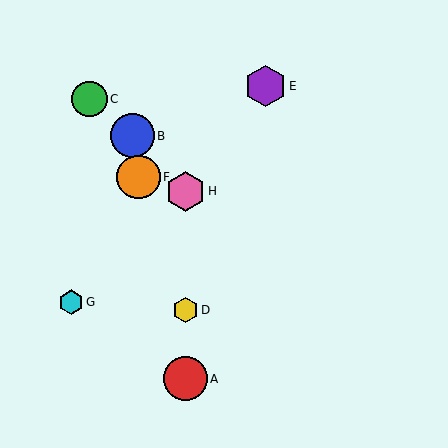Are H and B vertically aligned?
No, H is at x≈185 and B is at x≈133.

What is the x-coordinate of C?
Object C is at x≈90.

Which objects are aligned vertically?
Objects A, D, H are aligned vertically.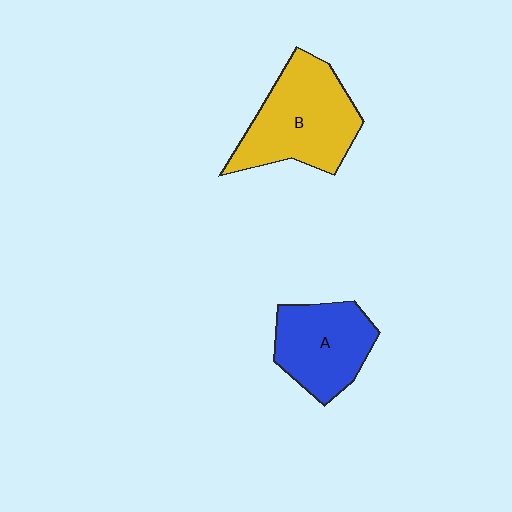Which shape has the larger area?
Shape B (yellow).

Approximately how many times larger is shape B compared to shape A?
Approximately 1.3 times.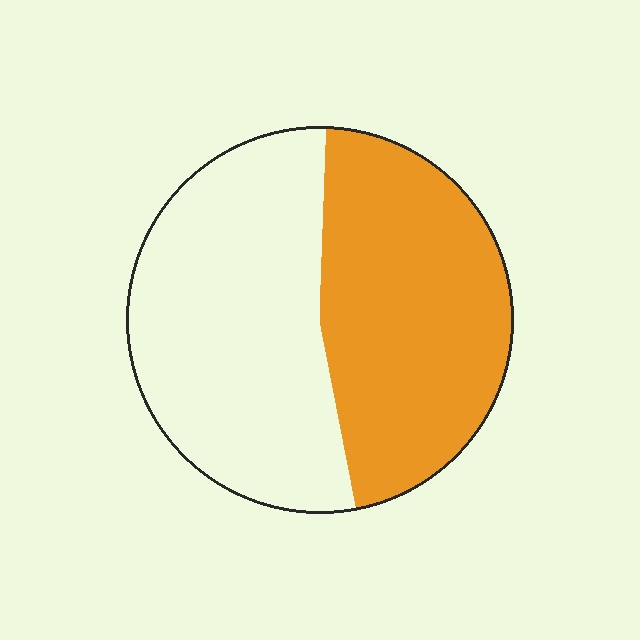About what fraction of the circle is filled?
About one half (1/2).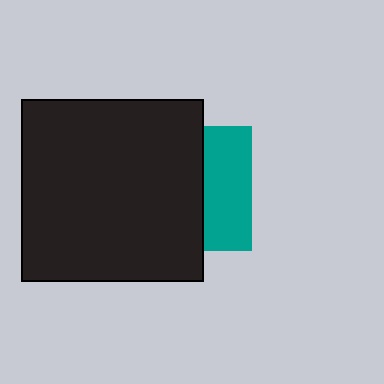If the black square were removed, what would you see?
You would see the complete teal square.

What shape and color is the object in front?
The object in front is a black square.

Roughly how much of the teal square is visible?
A small part of it is visible (roughly 39%).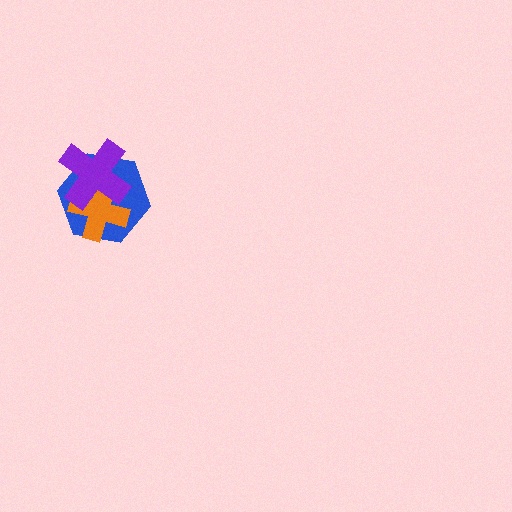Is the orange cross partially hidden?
Yes, it is partially covered by another shape.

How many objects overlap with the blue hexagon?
2 objects overlap with the blue hexagon.